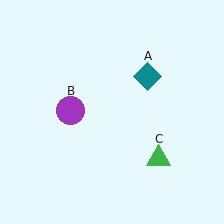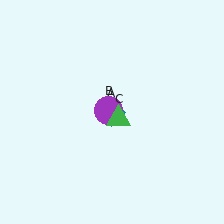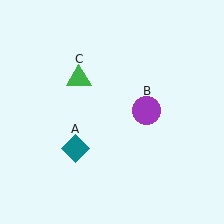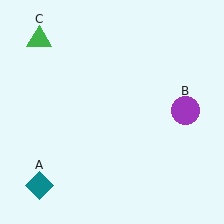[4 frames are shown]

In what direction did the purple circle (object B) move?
The purple circle (object B) moved right.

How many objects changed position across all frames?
3 objects changed position: teal diamond (object A), purple circle (object B), green triangle (object C).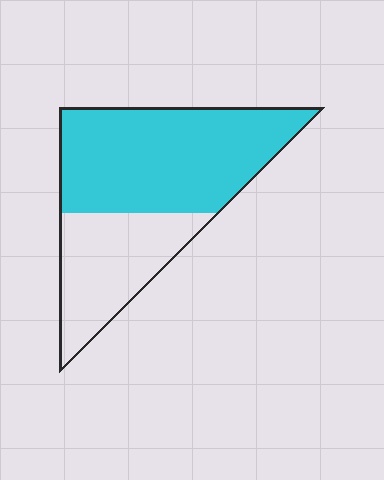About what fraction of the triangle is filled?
About five eighths (5/8).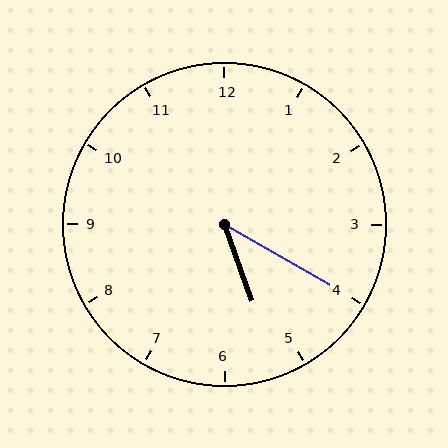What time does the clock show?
5:20.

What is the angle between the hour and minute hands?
Approximately 40 degrees.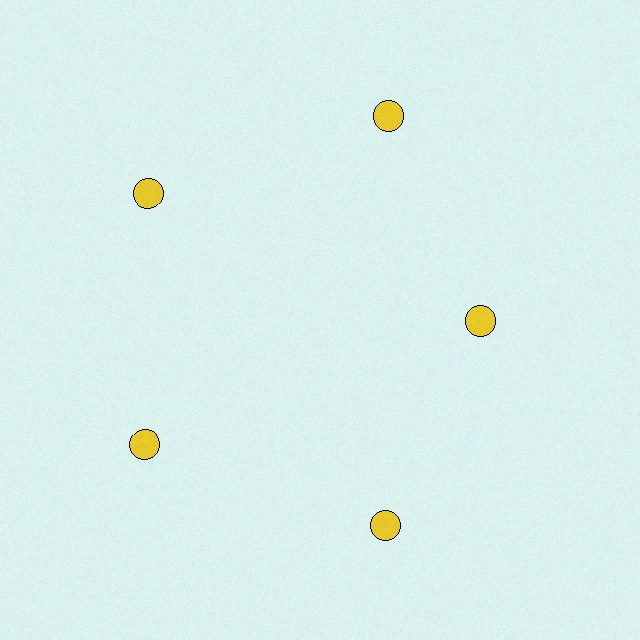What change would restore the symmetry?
The symmetry would be restored by moving it outward, back onto the ring so that all 5 circles sit at equal angles and equal distance from the center.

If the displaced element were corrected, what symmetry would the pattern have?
It would have 5-fold rotational symmetry — the pattern would map onto itself every 72 degrees.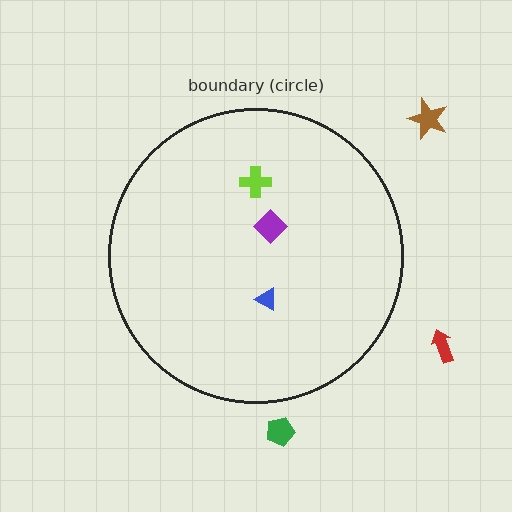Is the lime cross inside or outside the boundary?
Inside.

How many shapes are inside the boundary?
3 inside, 3 outside.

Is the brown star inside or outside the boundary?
Outside.